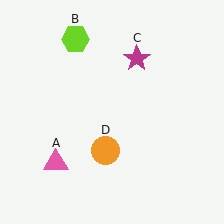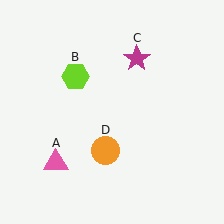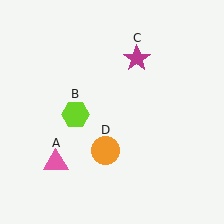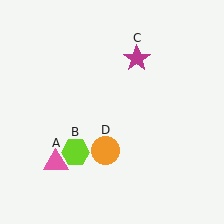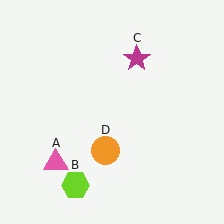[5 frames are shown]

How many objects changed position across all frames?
1 object changed position: lime hexagon (object B).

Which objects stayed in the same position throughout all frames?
Pink triangle (object A) and magenta star (object C) and orange circle (object D) remained stationary.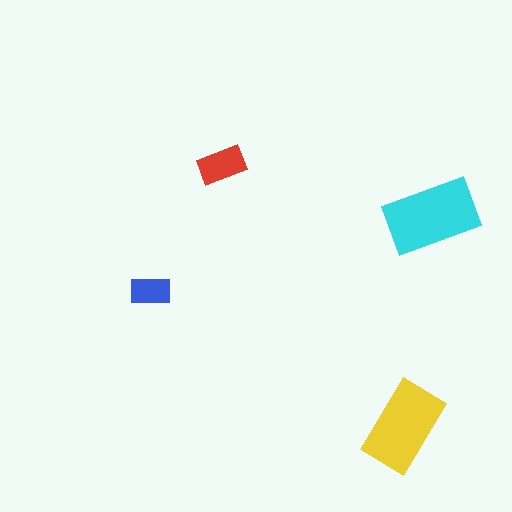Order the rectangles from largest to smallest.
the cyan one, the yellow one, the red one, the blue one.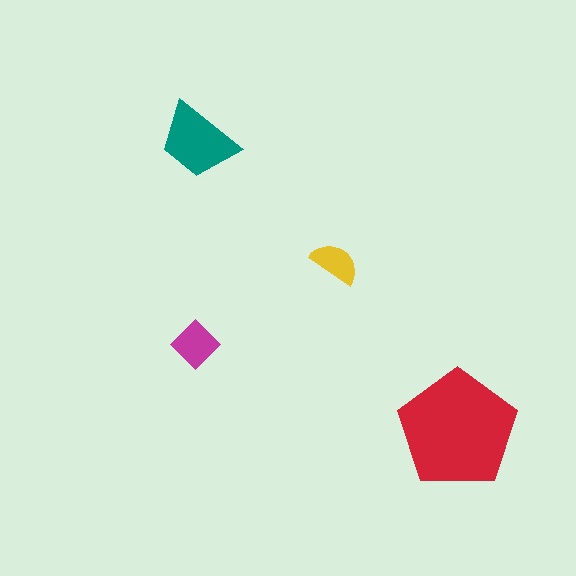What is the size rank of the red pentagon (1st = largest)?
1st.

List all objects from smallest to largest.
The yellow semicircle, the magenta diamond, the teal trapezoid, the red pentagon.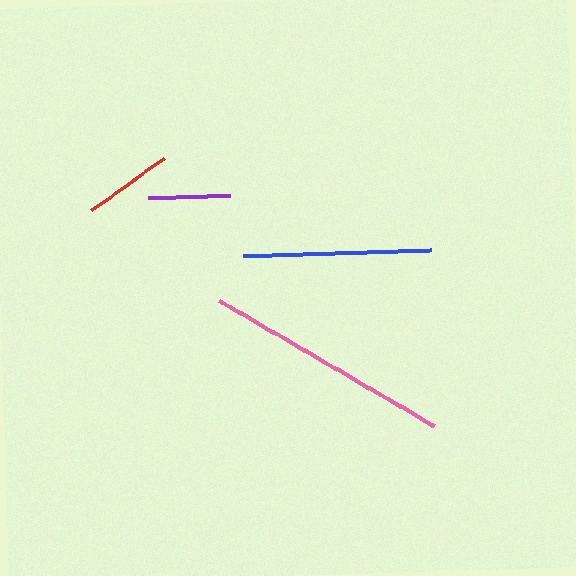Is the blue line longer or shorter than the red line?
The blue line is longer than the red line.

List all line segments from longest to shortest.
From longest to shortest: pink, blue, red, purple.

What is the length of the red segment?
The red segment is approximately 90 pixels long.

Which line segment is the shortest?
The purple line is the shortest at approximately 82 pixels.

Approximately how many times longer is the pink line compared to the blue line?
The pink line is approximately 1.3 times the length of the blue line.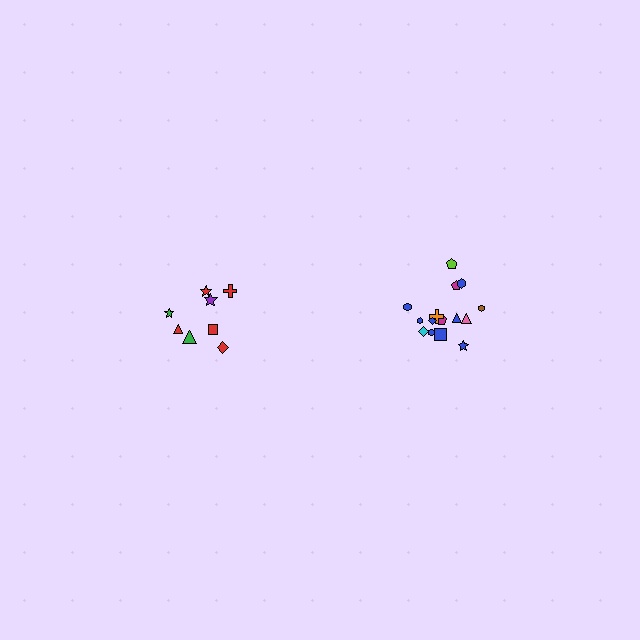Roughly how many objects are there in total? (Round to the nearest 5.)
Roughly 25 objects in total.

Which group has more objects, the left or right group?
The right group.